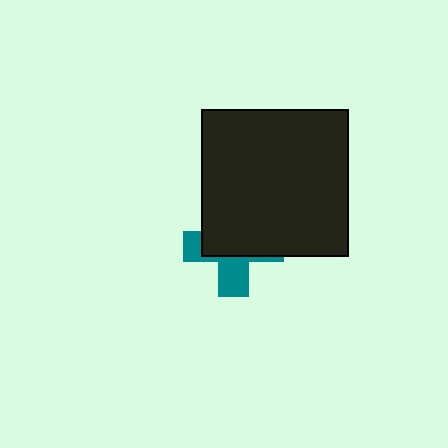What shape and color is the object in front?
The object in front is a black square.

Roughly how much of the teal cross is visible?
A small part of it is visible (roughly 38%).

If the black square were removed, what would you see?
You would see the complete teal cross.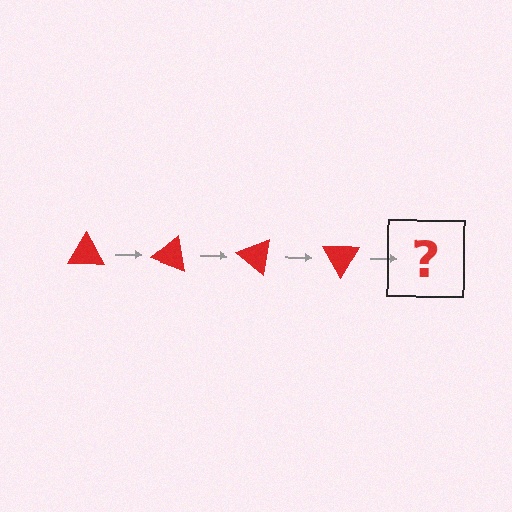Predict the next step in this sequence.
The next step is a red triangle rotated 80 degrees.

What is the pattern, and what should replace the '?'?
The pattern is that the triangle rotates 20 degrees each step. The '?' should be a red triangle rotated 80 degrees.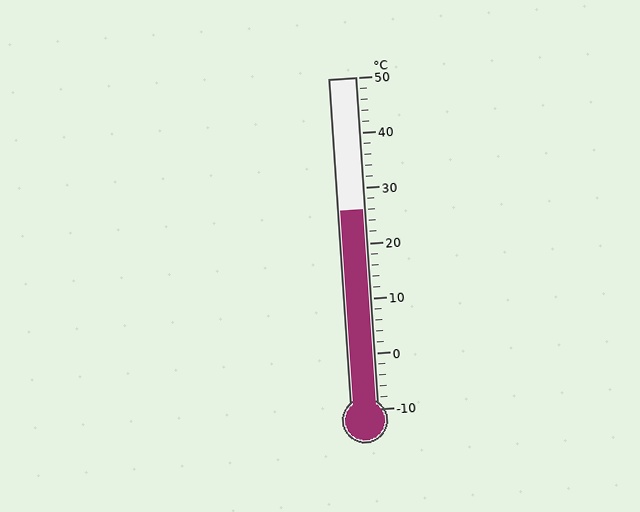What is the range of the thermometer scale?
The thermometer scale ranges from -10°C to 50°C.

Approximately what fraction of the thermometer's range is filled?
The thermometer is filled to approximately 60% of its range.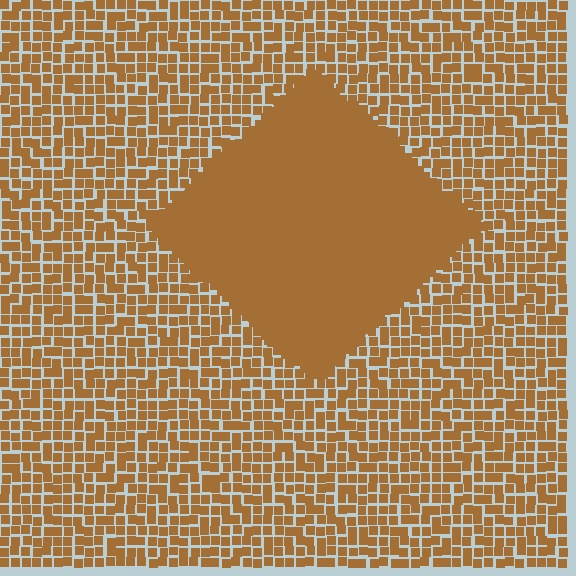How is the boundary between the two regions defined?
The boundary is defined by a change in element density (approximately 2.7x ratio). All elements are the same color, size, and shape.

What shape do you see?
I see a diamond.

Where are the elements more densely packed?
The elements are more densely packed inside the diamond boundary.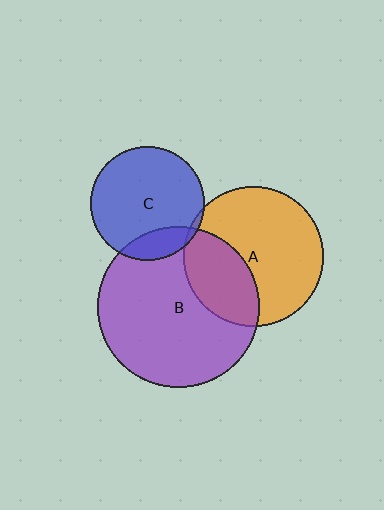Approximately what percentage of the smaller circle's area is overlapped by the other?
Approximately 5%.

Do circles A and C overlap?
Yes.